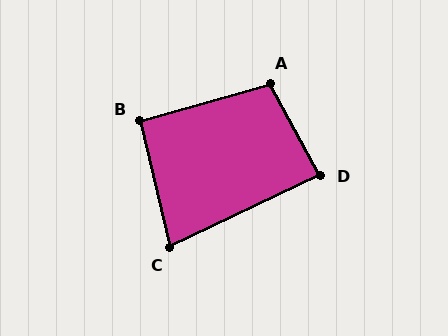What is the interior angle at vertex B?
Approximately 93 degrees (approximately right).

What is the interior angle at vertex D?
Approximately 87 degrees (approximately right).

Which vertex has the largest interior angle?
A, at approximately 103 degrees.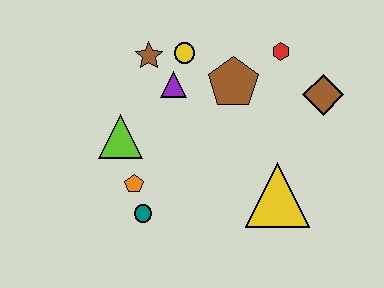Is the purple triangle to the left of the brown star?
No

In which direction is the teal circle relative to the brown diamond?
The teal circle is to the left of the brown diamond.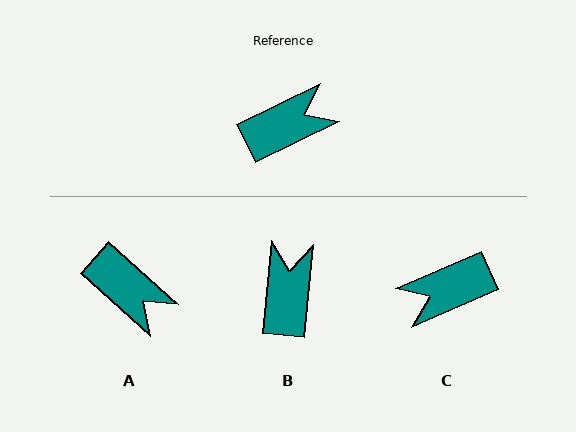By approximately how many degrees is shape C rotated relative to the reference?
Approximately 177 degrees counter-clockwise.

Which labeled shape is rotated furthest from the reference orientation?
C, about 177 degrees away.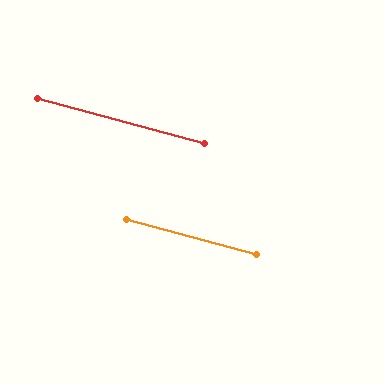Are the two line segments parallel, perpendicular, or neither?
Parallel — their directions differ by only 0.0°.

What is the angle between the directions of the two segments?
Approximately 0 degrees.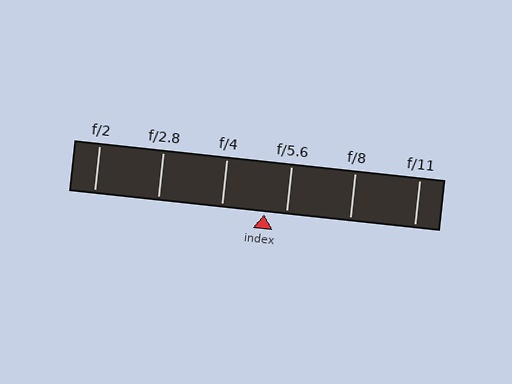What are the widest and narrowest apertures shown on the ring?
The widest aperture shown is f/2 and the narrowest is f/11.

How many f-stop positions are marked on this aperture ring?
There are 6 f-stop positions marked.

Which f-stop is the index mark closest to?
The index mark is closest to f/5.6.